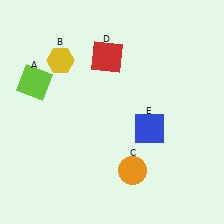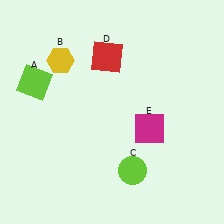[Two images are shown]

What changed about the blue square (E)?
In Image 1, E is blue. In Image 2, it changed to magenta.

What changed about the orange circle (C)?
In Image 1, C is orange. In Image 2, it changed to lime.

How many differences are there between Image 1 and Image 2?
There are 2 differences between the two images.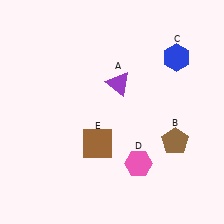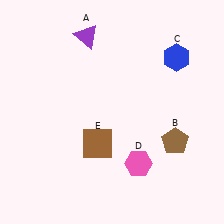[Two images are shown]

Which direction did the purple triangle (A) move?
The purple triangle (A) moved up.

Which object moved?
The purple triangle (A) moved up.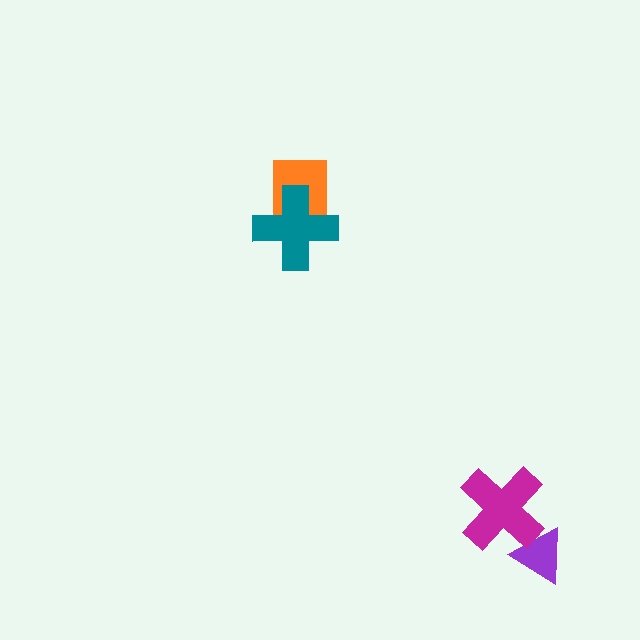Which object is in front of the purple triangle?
The magenta cross is in front of the purple triangle.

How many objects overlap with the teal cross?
1 object overlaps with the teal cross.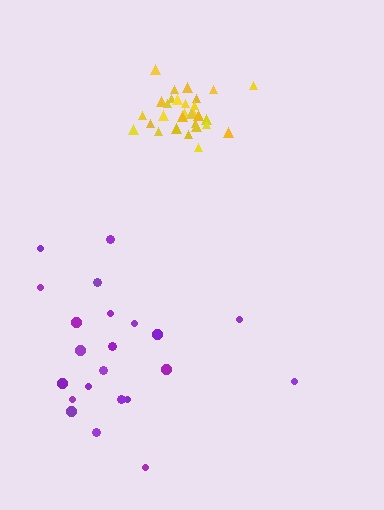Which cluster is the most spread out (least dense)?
Purple.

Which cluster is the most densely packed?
Yellow.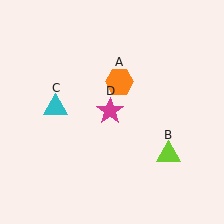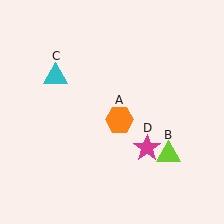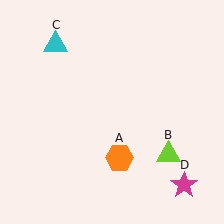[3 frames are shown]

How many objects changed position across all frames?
3 objects changed position: orange hexagon (object A), cyan triangle (object C), magenta star (object D).